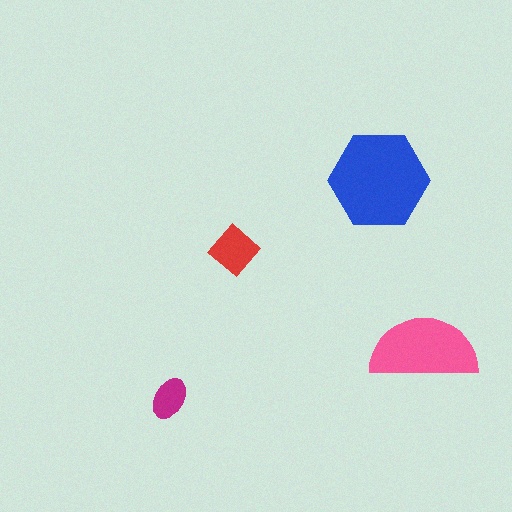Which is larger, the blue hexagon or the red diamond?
The blue hexagon.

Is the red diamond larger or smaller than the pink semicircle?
Smaller.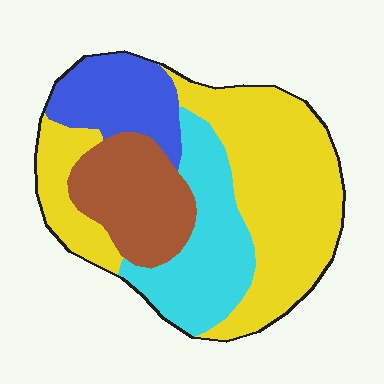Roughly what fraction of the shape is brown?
Brown takes up between a sixth and a third of the shape.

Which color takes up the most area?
Yellow, at roughly 45%.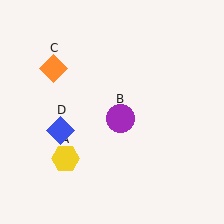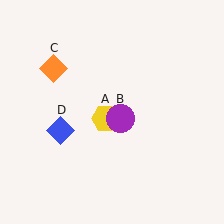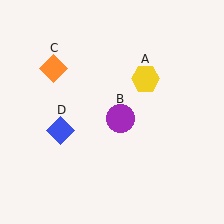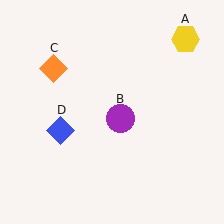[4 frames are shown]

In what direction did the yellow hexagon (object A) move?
The yellow hexagon (object A) moved up and to the right.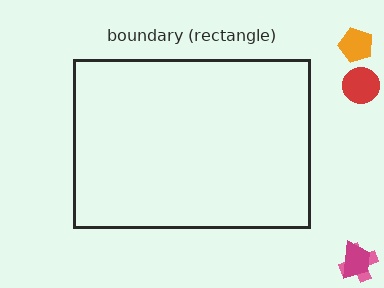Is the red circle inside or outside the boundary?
Outside.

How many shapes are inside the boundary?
0 inside, 4 outside.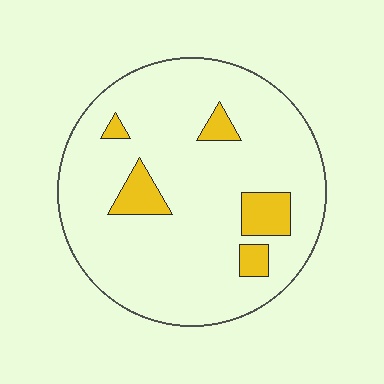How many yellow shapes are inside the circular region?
5.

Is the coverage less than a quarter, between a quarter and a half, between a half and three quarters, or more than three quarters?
Less than a quarter.